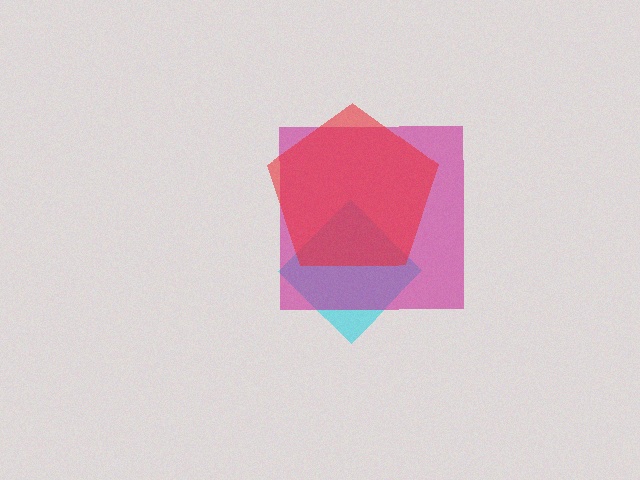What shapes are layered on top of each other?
The layered shapes are: a cyan diamond, a magenta square, a red pentagon.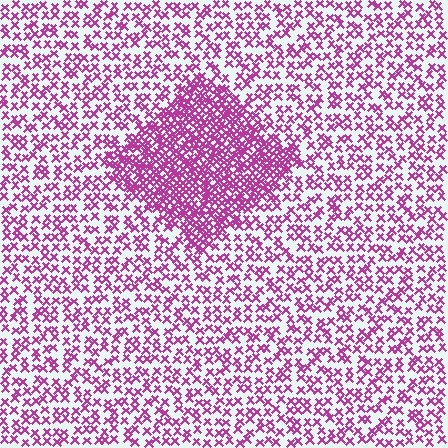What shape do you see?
I see a diamond.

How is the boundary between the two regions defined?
The boundary is defined by a change in element density (approximately 2.3x ratio). All elements are the same color, size, and shape.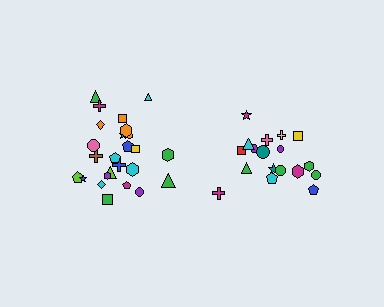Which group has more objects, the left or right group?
The left group.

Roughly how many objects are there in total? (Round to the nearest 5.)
Roughly 45 objects in total.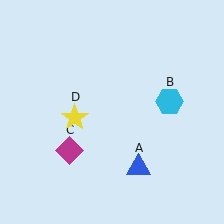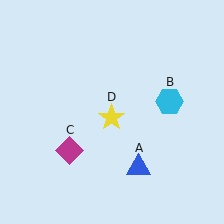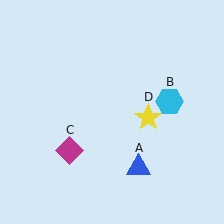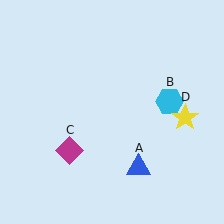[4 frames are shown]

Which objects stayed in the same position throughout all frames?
Blue triangle (object A) and cyan hexagon (object B) and magenta diamond (object C) remained stationary.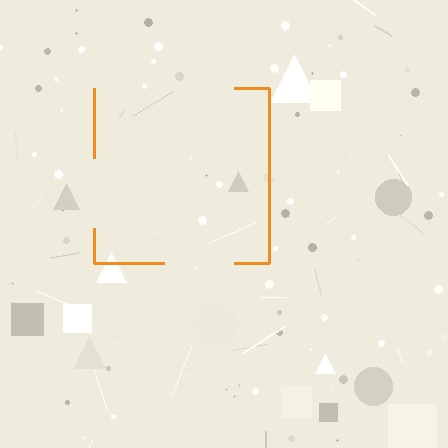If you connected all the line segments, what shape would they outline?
They would outline a square.